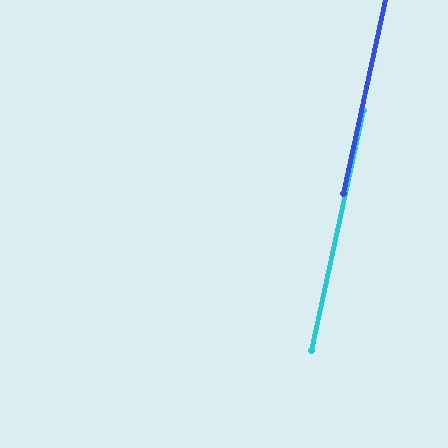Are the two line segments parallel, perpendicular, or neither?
Parallel — their directions differ by only 0.3°.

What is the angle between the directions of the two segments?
Approximately 0 degrees.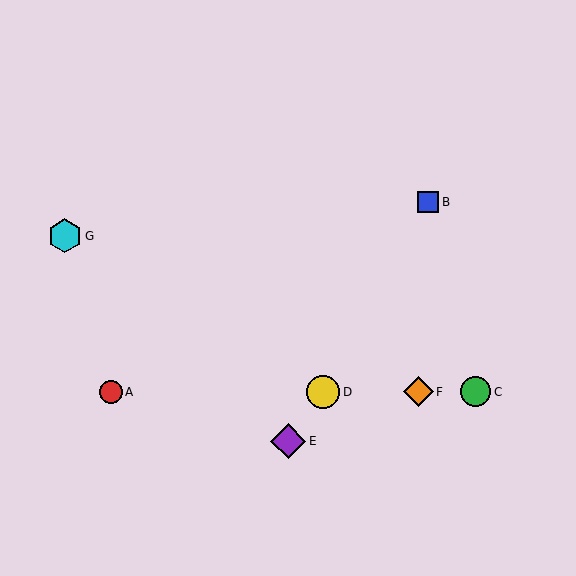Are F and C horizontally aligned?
Yes, both are at y≈392.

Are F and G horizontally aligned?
No, F is at y≈392 and G is at y≈236.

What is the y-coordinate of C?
Object C is at y≈392.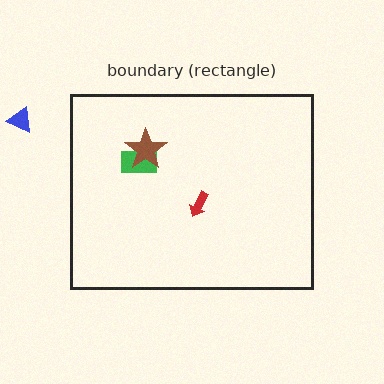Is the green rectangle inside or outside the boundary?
Inside.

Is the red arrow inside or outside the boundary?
Inside.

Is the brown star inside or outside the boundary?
Inside.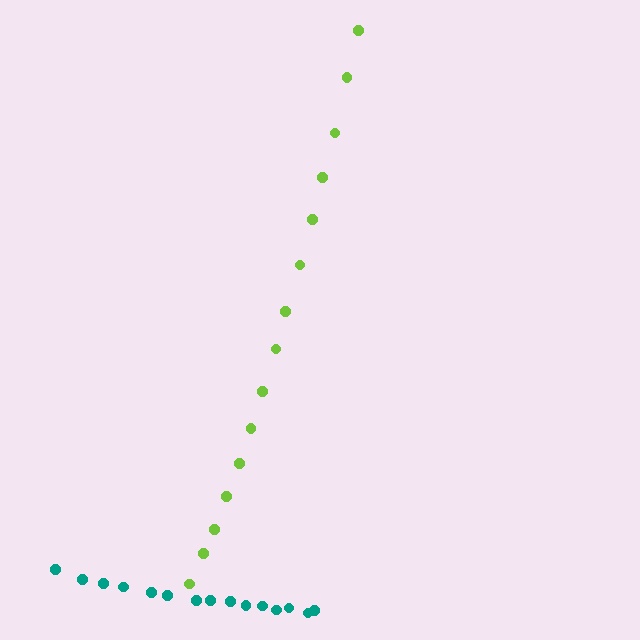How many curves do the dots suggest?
There are 2 distinct paths.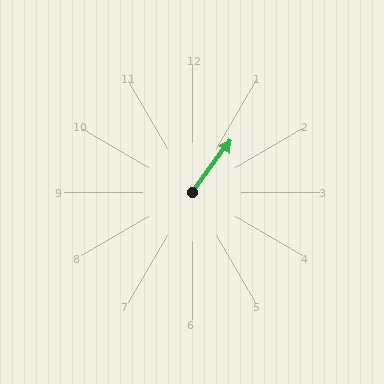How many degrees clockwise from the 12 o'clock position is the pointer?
Approximately 37 degrees.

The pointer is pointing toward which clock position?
Roughly 1 o'clock.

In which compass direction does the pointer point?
Northeast.